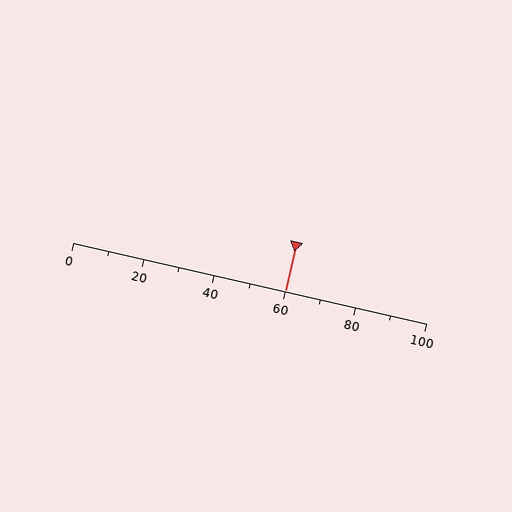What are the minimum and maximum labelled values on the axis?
The axis runs from 0 to 100.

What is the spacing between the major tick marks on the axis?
The major ticks are spaced 20 apart.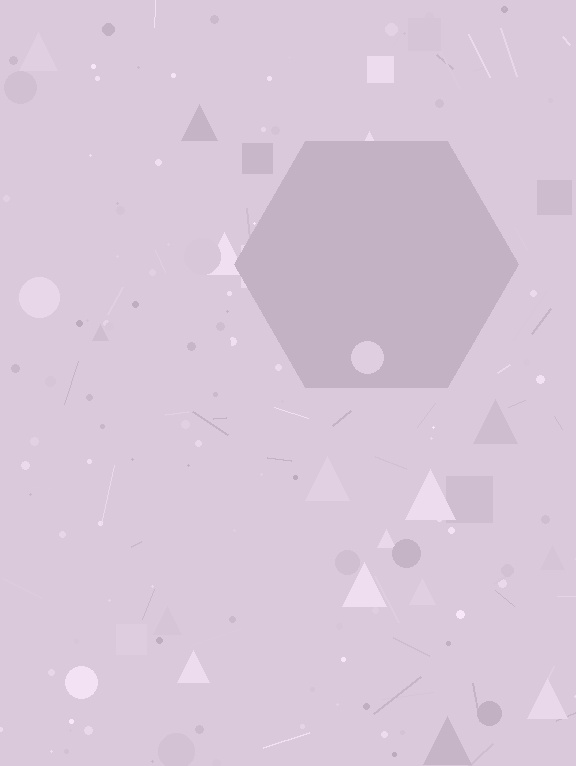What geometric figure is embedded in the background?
A hexagon is embedded in the background.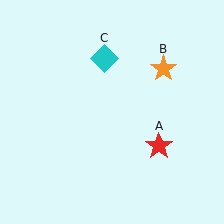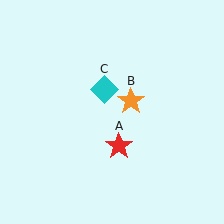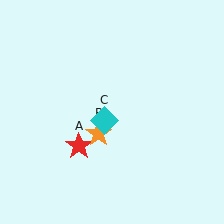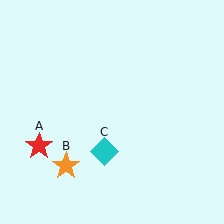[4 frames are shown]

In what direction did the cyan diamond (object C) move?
The cyan diamond (object C) moved down.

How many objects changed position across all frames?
3 objects changed position: red star (object A), orange star (object B), cyan diamond (object C).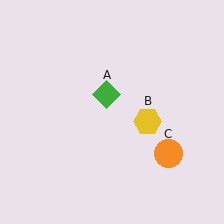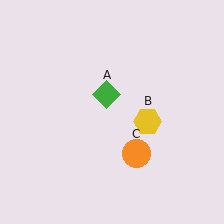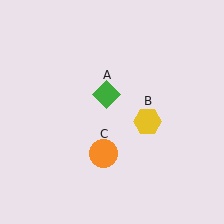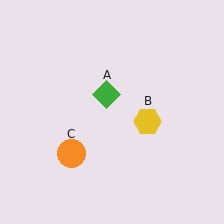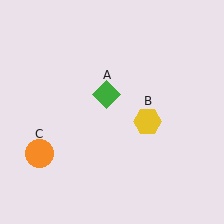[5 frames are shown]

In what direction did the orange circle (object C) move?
The orange circle (object C) moved left.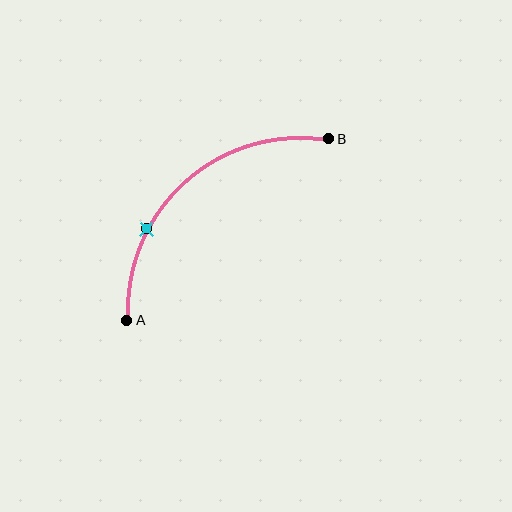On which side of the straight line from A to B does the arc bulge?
The arc bulges above and to the left of the straight line connecting A and B.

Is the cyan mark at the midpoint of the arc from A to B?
No. The cyan mark lies on the arc but is closer to endpoint A. The arc midpoint would be at the point on the curve equidistant along the arc from both A and B.